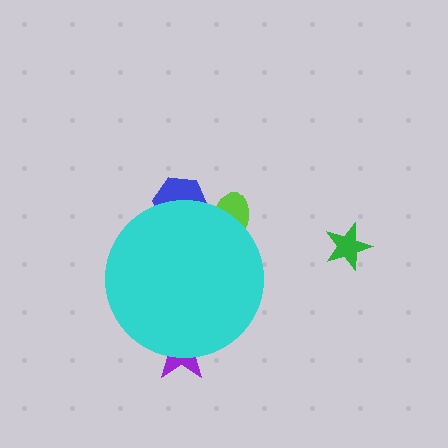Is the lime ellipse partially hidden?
Yes, the lime ellipse is partially hidden behind the cyan circle.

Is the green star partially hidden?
No, the green star is fully visible.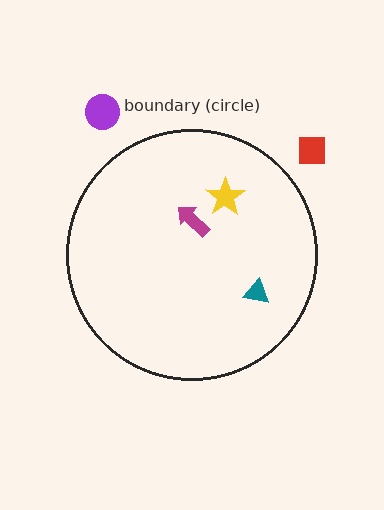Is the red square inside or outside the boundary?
Outside.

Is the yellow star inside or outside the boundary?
Inside.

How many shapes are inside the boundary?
3 inside, 2 outside.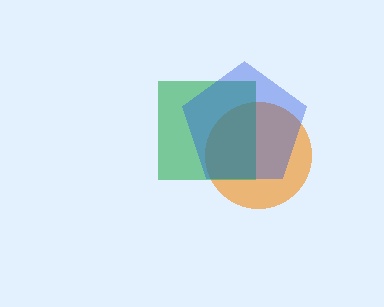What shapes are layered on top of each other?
The layered shapes are: an orange circle, a green square, a blue pentagon.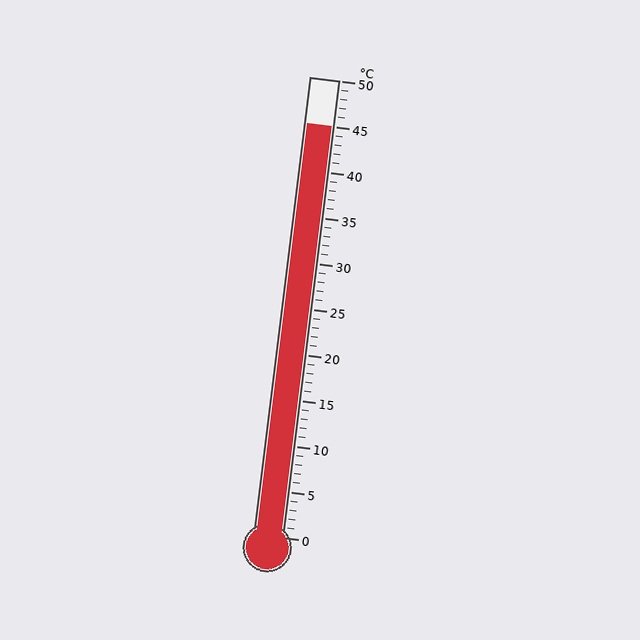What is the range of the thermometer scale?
The thermometer scale ranges from 0°C to 50°C.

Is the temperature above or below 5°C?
The temperature is above 5°C.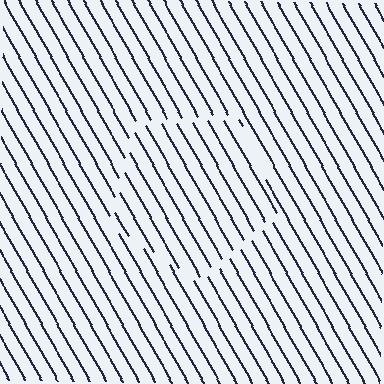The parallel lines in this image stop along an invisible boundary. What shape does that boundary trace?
An illusory pentagon. The interior of the shape contains the same grating, shifted by half a period — the contour is defined by the phase discontinuity where line-ends from the inner and outer gratings abut.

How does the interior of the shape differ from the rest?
The interior of the shape contains the same grating, shifted by half a period — the contour is defined by the phase discontinuity where line-ends from the inner and outer gratings abut.